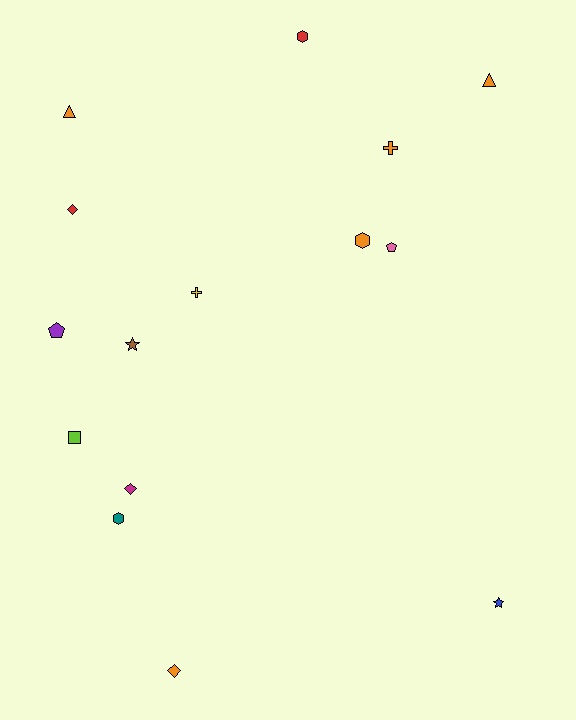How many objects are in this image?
There are 15 objects.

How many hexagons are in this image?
There are 3 hexagons.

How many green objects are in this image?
There are no green objects.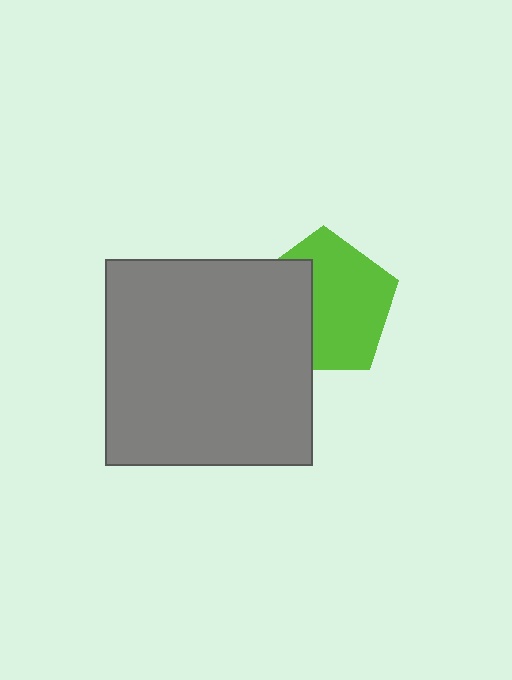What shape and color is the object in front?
The object in front is a gray square.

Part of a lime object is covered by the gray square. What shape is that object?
It is a pentagon.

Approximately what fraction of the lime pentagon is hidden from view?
Roughly 38% of the lime pentagon is hidden behind the gray square.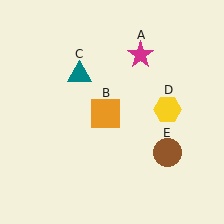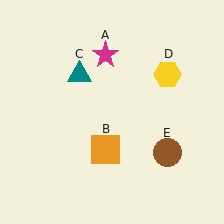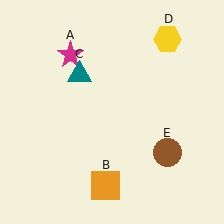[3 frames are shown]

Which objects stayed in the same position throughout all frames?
Teal triangle (object C) and brown circle (object E) remained stationary.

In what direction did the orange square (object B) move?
The orange square (object B) moved down.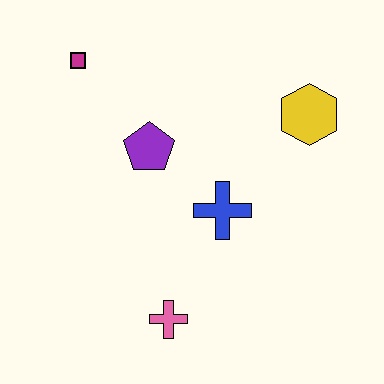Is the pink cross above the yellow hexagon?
No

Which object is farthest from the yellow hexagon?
The pink cross is farthest from the yellow hexagon.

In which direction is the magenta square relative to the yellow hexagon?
The magenta square is to the left of the yellow hexagon.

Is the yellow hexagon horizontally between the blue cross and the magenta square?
No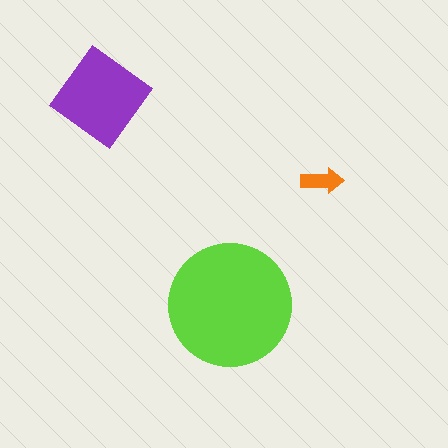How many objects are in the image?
There are 3 objects in the image.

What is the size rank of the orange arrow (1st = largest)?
3rd.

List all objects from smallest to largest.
The orange arrow, the purple diamond, the lime circle.